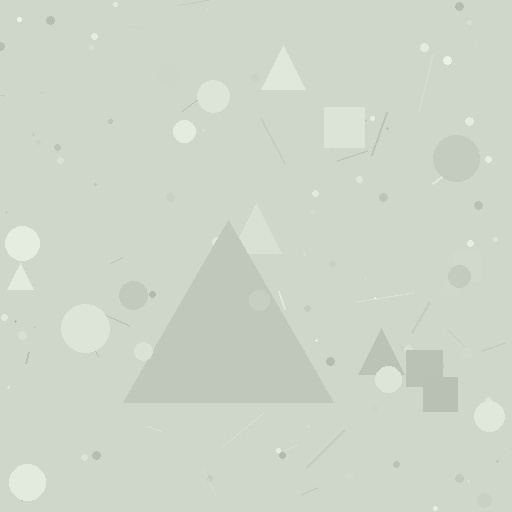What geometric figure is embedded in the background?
A triangle is embedded in the background.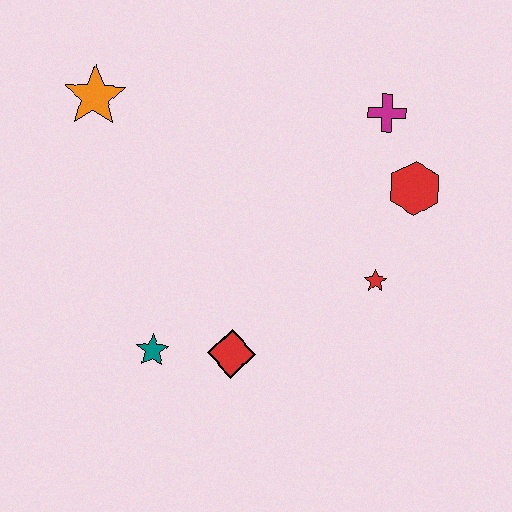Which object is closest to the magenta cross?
The red hexagon is closest to the magenta cross.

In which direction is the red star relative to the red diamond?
The red star is to the right of the red diamond.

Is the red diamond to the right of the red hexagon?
No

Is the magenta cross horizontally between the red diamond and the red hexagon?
Yes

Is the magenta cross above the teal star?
Yes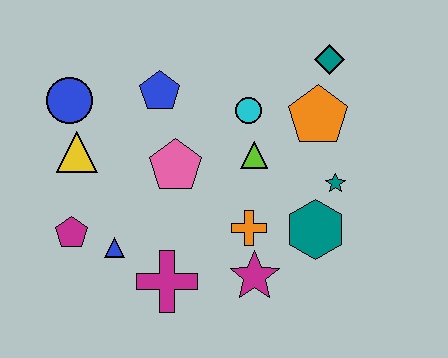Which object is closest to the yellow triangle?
The blue circle is closest to the yellow triangle.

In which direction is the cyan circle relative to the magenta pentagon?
The cyan circle is to the right of the magenta pentagon.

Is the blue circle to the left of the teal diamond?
Yes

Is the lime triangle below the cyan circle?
Yes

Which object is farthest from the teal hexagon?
The blue circle is farthest from the teal hexagon.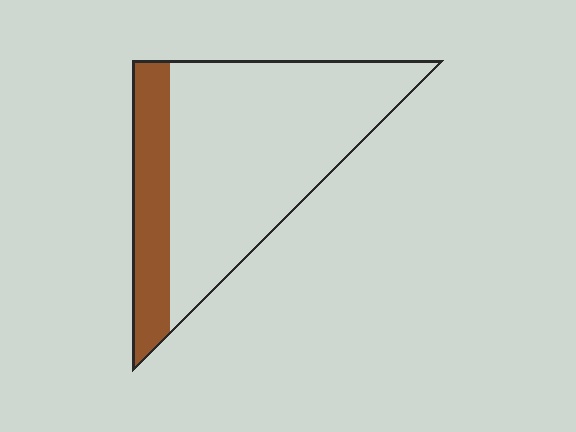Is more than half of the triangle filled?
No.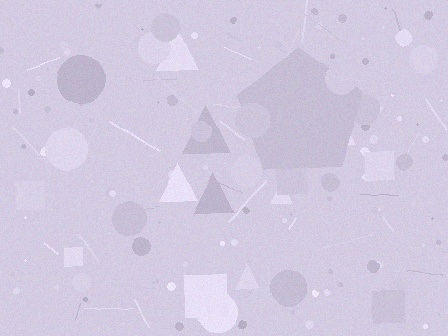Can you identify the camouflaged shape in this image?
The camouflaged shape is a pentagon.